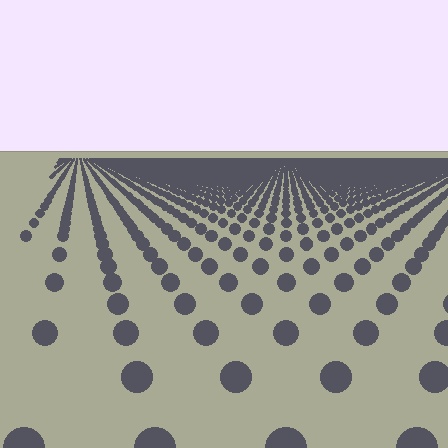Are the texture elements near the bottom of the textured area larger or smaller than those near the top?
Larger. Near the bottom, elements are closer to the viewer and appear at a bigger on-screen size.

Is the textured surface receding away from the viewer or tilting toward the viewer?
The surface is receding away from the viewer. Texture elements get smaller and denser toward the top.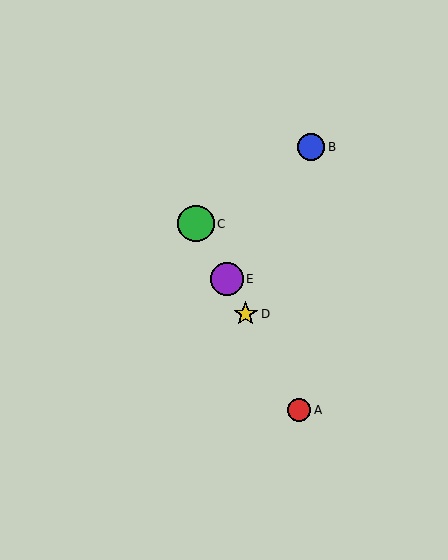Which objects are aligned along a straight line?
Objects A, C, D, E are aligned along a straight line.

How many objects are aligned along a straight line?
4 objects (A, C, D, E) are aligned along a straight line.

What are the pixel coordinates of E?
Object E is at (227, 279).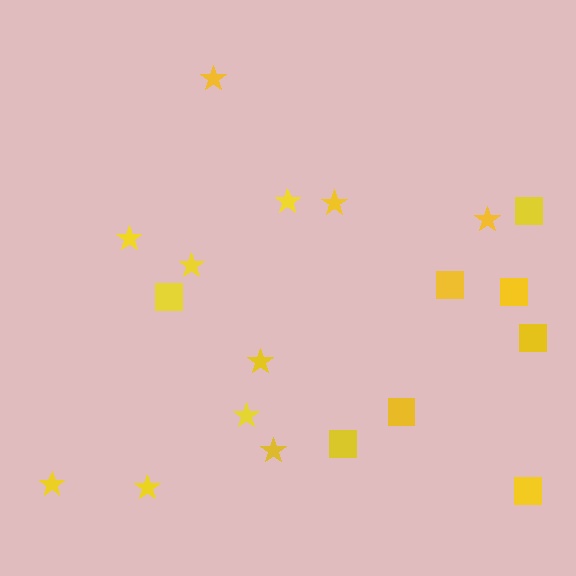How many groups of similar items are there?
There are 2 groups: one group of stars (11) and one group of squares (8).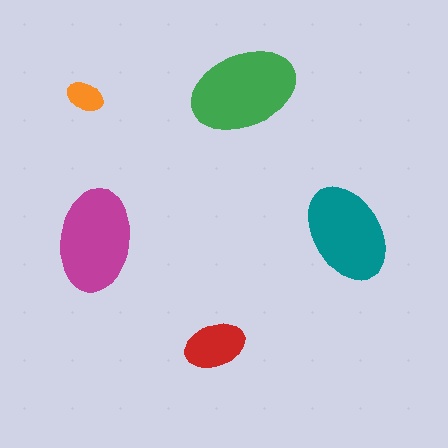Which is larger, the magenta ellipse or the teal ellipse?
The magenta one.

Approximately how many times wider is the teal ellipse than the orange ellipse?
About 2.5 times wider.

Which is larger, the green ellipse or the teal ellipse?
The green one.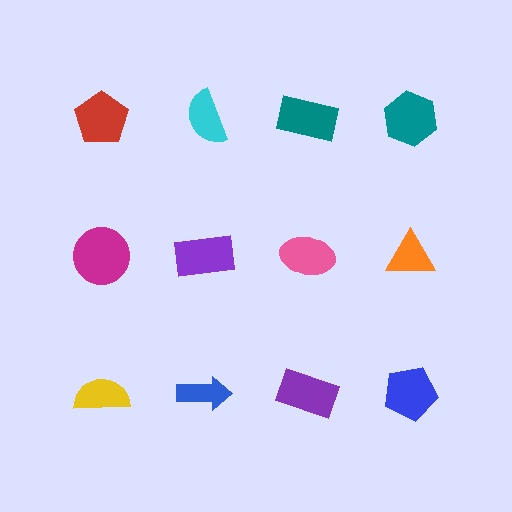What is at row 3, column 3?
A purple rectangle.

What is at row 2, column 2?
A purple rectangle.